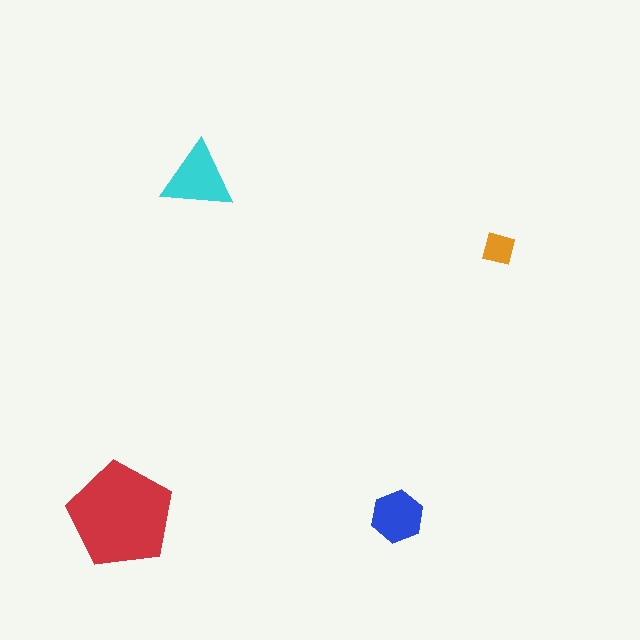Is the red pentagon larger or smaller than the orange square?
Larger.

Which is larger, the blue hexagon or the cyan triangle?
The cyan triangle.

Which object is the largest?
The red pentagon.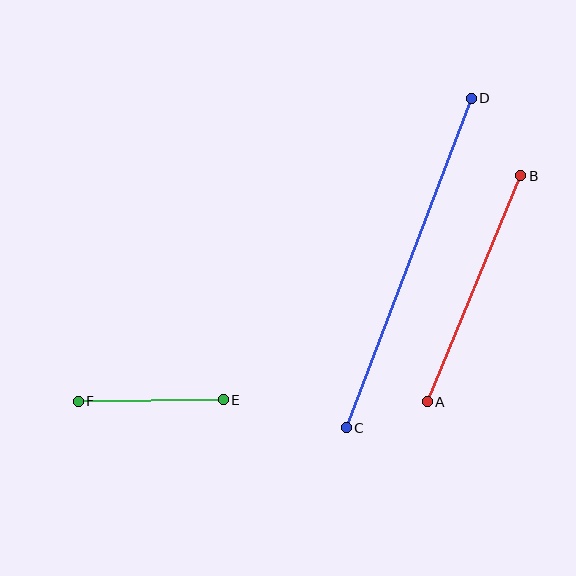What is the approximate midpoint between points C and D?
The midpoint is at approximately (409, 263) pixels.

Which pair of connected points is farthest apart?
Points C and D are farthest apart.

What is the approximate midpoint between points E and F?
The midpoint is at approximately (151, 401) pixels.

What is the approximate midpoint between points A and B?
The midpoint is at approximately (474, 289) pixels.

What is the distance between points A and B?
The distance is approximately 245 pixels.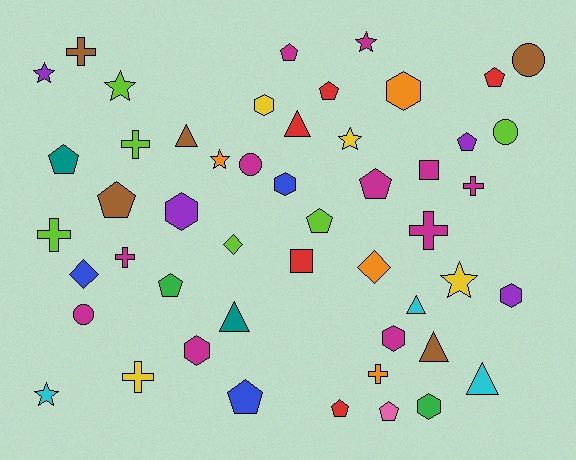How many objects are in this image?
There are 50 objects.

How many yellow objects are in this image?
There are 4 yellow objects.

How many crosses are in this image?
There are 8 crosses.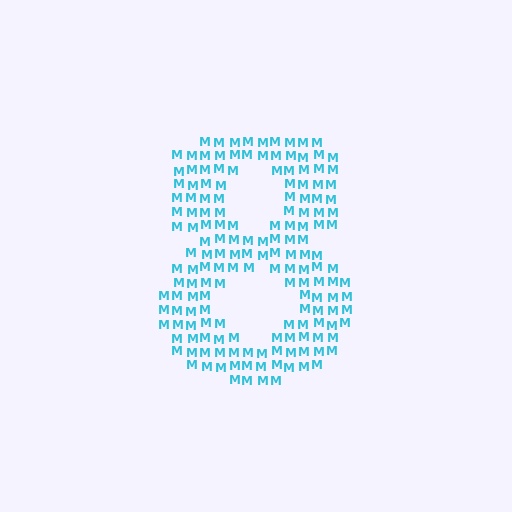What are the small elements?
The small elements are letter M's.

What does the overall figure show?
The overall figure shows the digit 8.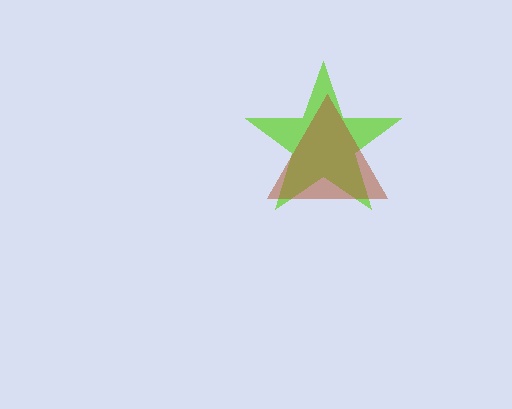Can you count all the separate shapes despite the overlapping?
Yes, there are 2 separate shapes.